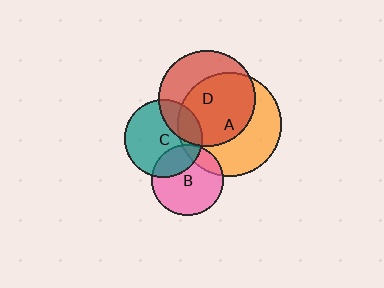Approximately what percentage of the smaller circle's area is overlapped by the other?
Approximately 25%.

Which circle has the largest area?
Circle A (orange).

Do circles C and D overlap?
Yes.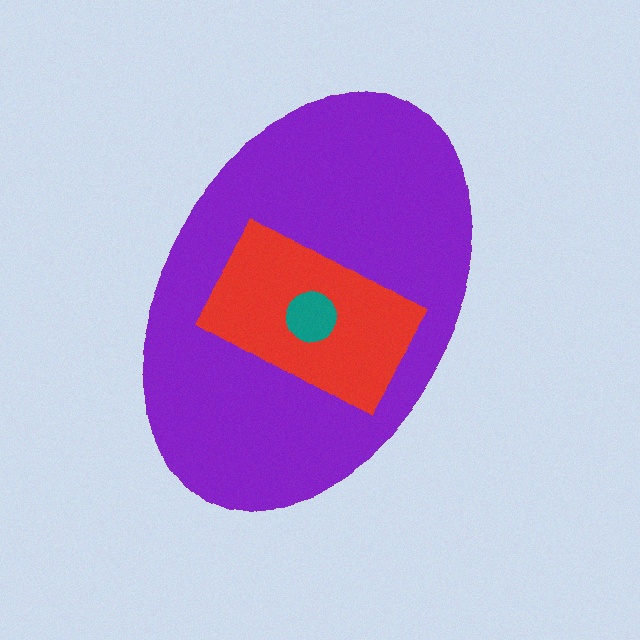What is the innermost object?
The teal circle.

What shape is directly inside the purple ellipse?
The red rectangle.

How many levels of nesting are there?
3.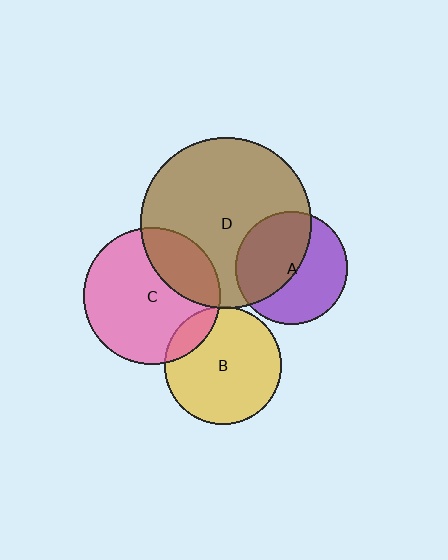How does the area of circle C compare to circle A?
Approximately 1.5 times.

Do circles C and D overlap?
Yes.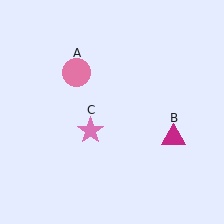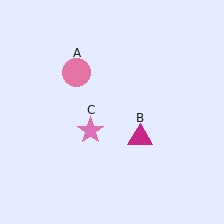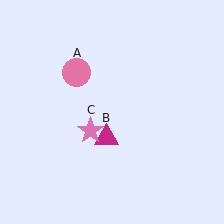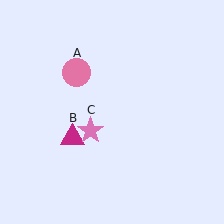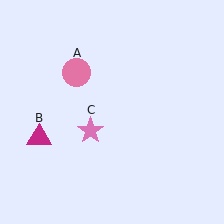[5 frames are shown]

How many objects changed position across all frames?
1 object changed position: magenta triangle (object B).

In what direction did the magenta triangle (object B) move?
The magenta triangle (object B) moved left.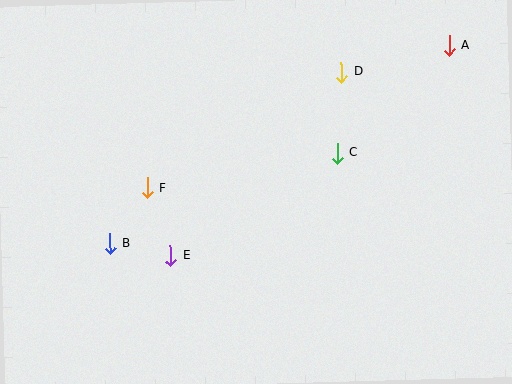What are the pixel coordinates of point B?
Point B is at (110, 243).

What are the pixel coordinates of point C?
Point C is at (337, 153).